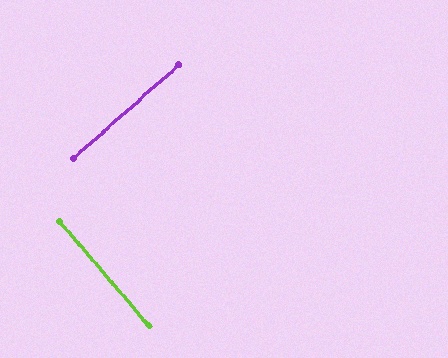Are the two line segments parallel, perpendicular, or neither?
Perpendicular — they meet at approximately 89°.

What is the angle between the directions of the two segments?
Approximately 89 degrees.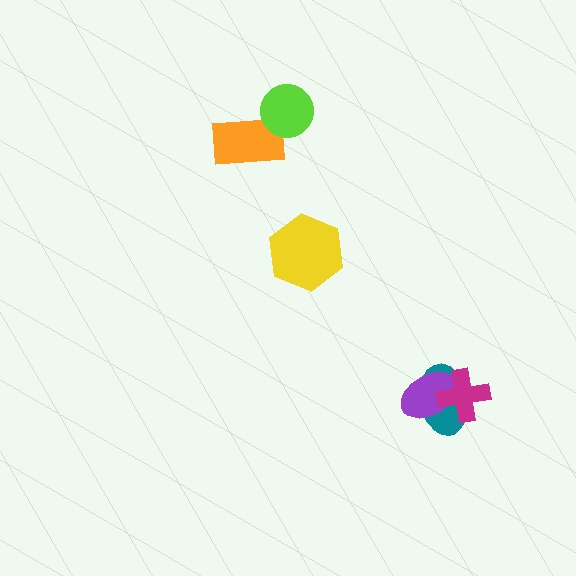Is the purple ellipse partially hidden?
Yes, it is partially covered by another shape.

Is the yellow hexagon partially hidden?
No, no other shape covers it.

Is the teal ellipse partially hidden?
Yes, it is partially covered by another shape.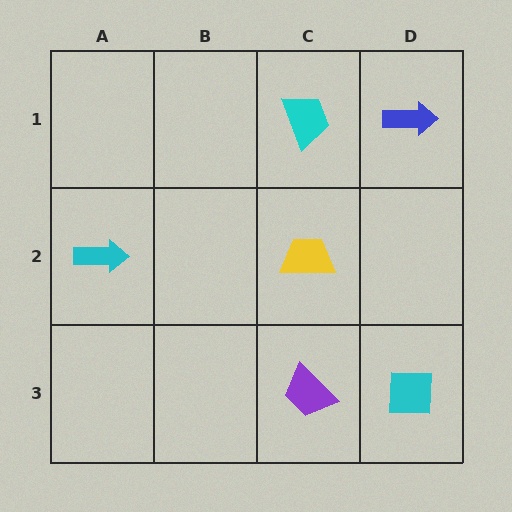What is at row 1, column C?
A cyan trapezoid.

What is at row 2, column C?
A yellow trapezoid.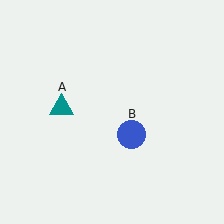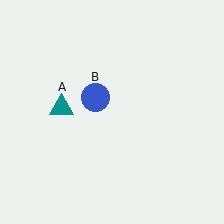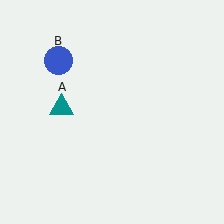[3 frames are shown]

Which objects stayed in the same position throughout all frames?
Teal triangle (object A) remained stationary.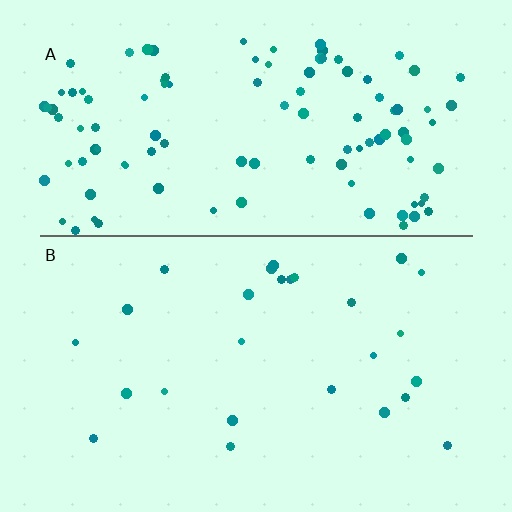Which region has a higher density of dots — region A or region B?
A (the top).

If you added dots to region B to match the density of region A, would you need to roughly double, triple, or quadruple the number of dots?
Approximately quadruple.